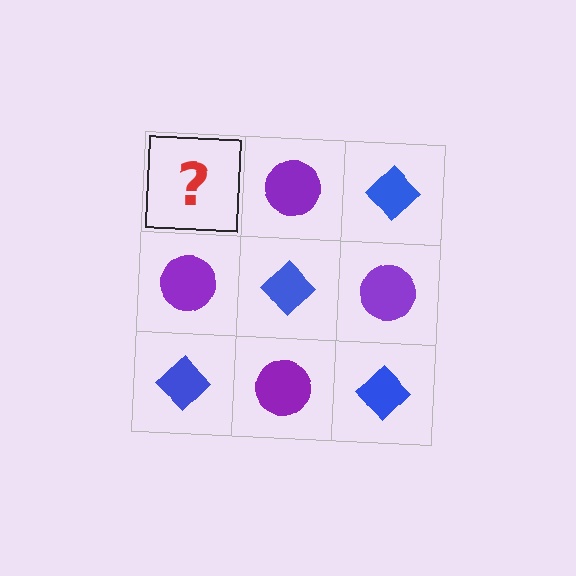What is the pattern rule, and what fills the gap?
The rule is that it alternates blue diamond and purple circle in a checkerboard pattern. The gap should be filled with a blue diamond.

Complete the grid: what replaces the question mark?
The question mark should be replaced with a blue diamond.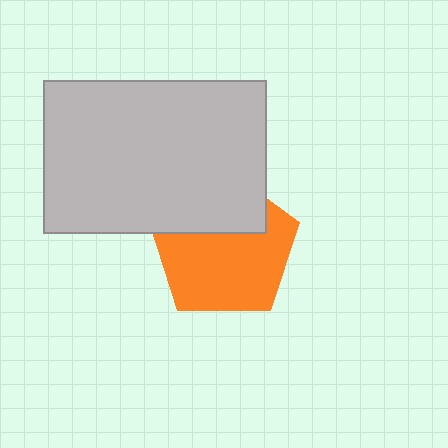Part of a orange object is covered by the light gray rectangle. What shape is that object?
It is a pentagon.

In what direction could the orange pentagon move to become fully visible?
The orange pentagon could move down. That would shift it out from behind the light gray rectangle entirely.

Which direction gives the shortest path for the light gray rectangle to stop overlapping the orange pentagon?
Moving up gives the shortest separation.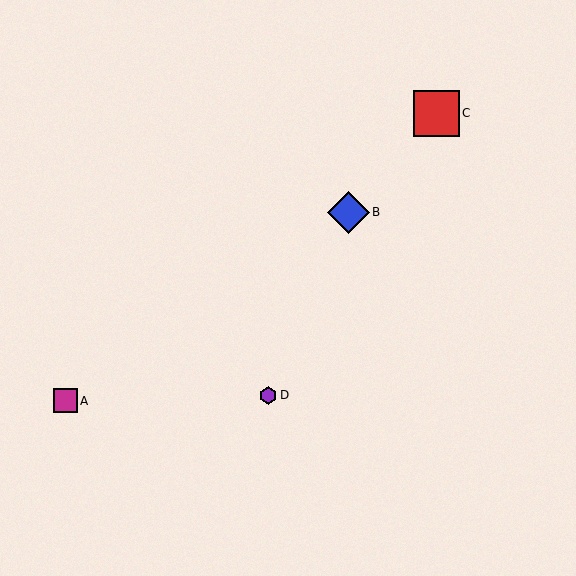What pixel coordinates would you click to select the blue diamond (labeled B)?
Click at (348, 212) to select the blue diamond B.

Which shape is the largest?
The red square (labeled C) is the largest.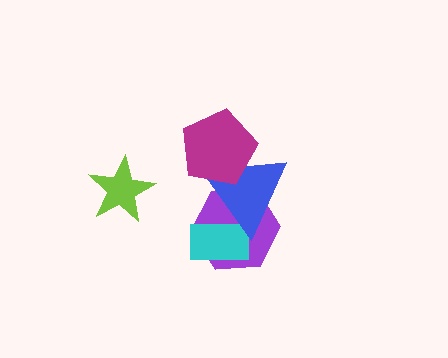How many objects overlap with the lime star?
0 objects overlap with the lime star.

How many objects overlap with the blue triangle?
3 objects overlap with the blue triangle.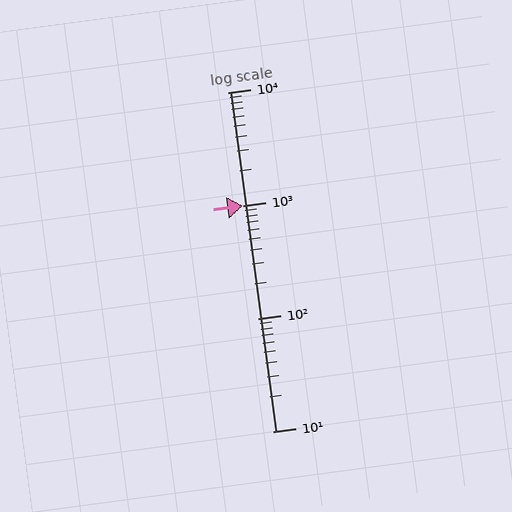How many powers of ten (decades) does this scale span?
The scale spans 3 decades, from 10 to 10000.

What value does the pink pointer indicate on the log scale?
The pointer indicates approximately 1000.